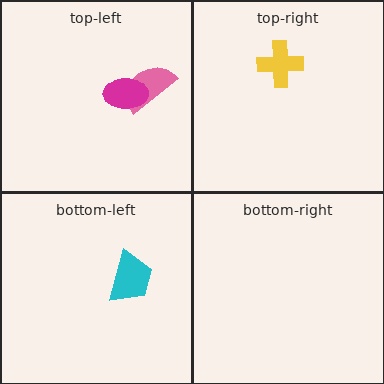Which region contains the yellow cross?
The top-right region.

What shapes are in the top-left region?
The pink semicircle, the magenta ellipse.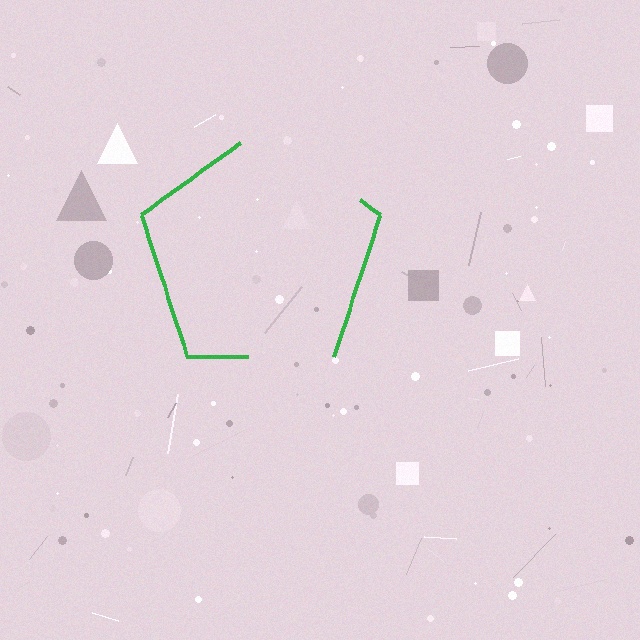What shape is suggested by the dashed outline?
The dashed outline suggests a pentagon.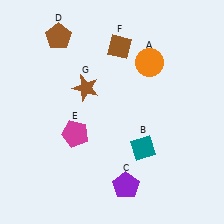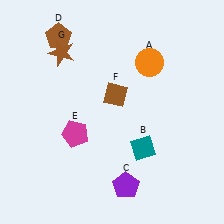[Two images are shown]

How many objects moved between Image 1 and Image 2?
2 objects moved between the two images.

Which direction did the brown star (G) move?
The brown star (G) moved up.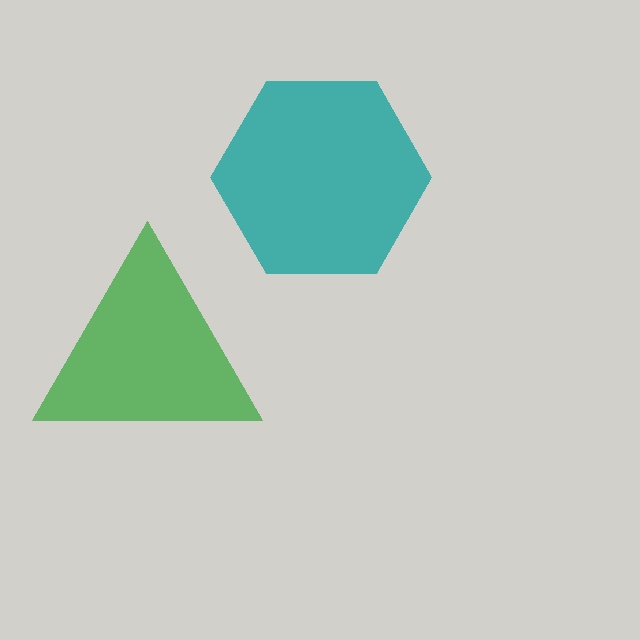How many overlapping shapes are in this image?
There are 2 overlapping shapes in the image.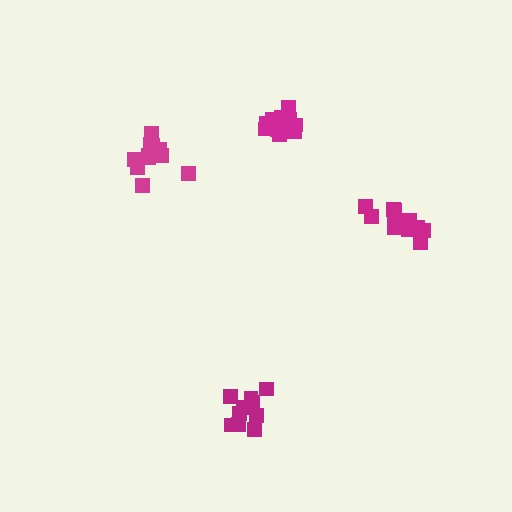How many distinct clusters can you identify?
There are 4 distinct clusters.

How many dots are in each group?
Group 1: 14 dots, Group 2: 14 dots, Group 3: 12 dots, Group 4: 10 dots (50 total).